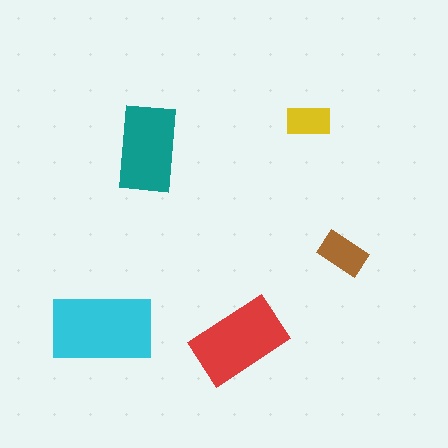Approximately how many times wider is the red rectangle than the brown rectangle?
About 2 times wider.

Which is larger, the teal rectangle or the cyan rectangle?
The cyan one.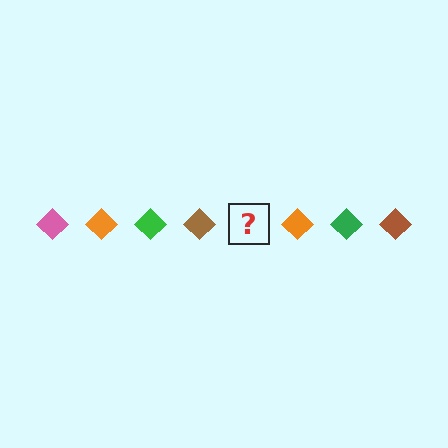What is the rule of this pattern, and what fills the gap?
The rule is that the pattern cycles through pink, orange, green, brown diamonds. The gap should be filled with a pink diamond.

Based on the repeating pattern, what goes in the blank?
The blank should be a pink diamond.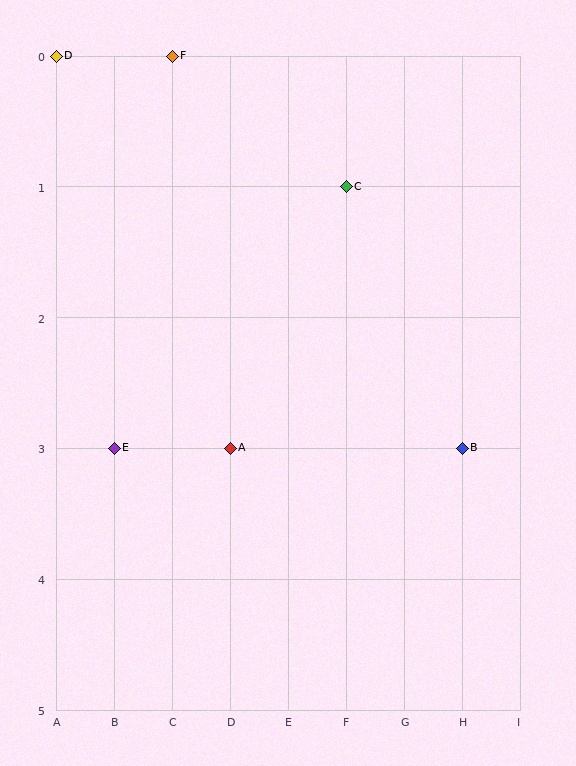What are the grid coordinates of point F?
Point F is at grid coordinates (C, 0).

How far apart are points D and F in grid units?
Points D and F are 2 columns apart.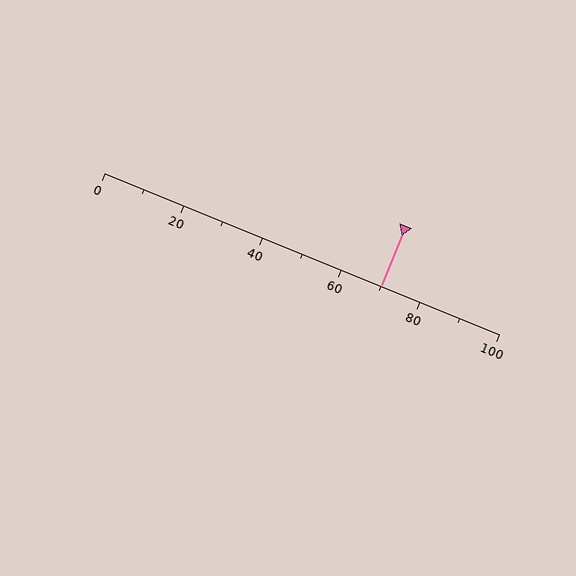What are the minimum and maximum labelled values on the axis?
The axis runs from 0 to 100.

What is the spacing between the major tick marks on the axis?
The major ticks are spaced 20 apart.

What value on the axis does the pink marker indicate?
The marker indicates approximately 70.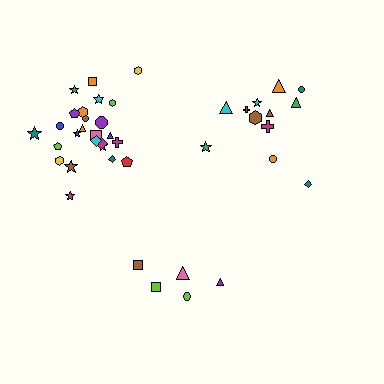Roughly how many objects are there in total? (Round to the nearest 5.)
Roughly 40 objects in total.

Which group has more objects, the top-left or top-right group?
The top-left group.